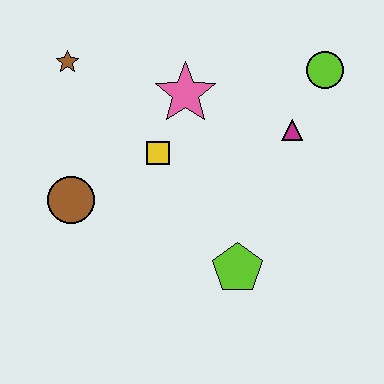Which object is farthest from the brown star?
The lime pentagon is farthest from the brown star.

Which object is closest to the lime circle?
The magenta triangle is closest to the lime circle.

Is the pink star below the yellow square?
No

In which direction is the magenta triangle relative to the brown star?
The magenta triangle is to the right of the brown star.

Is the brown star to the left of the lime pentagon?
Yes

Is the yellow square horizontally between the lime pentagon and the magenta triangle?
No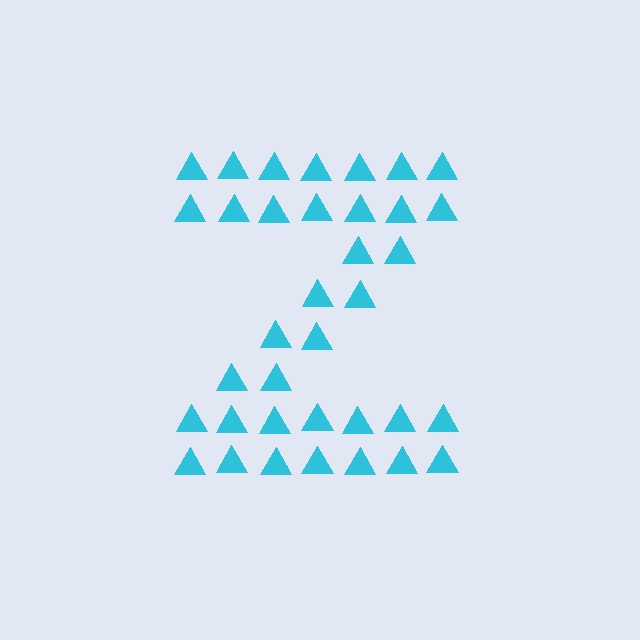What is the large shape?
The large shape is the letter Z.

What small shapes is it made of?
It is made of small triangles.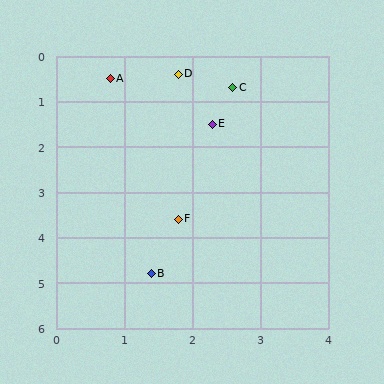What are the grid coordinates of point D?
Point D is at approximately (1.8, 0.4).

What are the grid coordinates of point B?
Point B is at approximately (1.4, 4.8).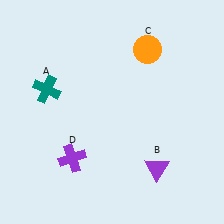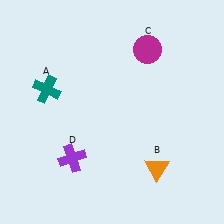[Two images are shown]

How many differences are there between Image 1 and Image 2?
There are 2 differences between the two images.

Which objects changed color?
B changed from purple to orange. C changed from orange to magenta.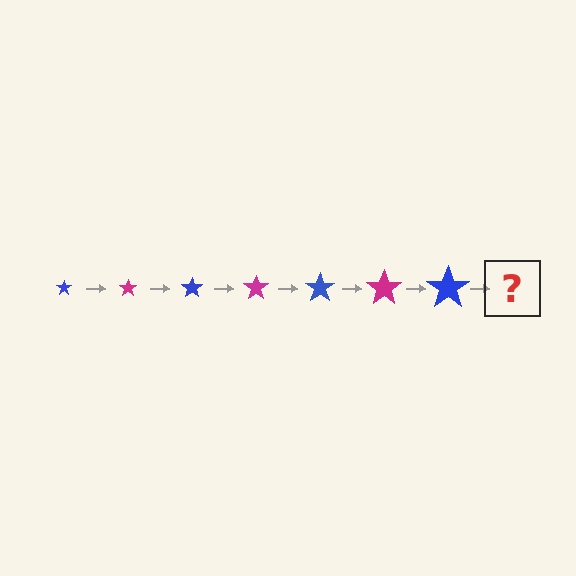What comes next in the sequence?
The next element should be a magenta star, larger than the previous one.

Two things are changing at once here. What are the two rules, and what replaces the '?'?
The two rules are that the star grows larger each step and the color cycles through blue and magenta. The '?' should be a magenta star, larger than the previous one.